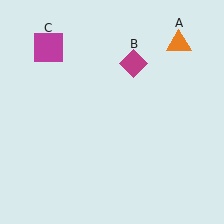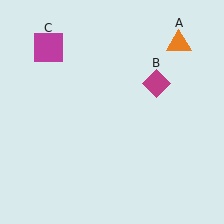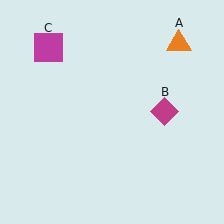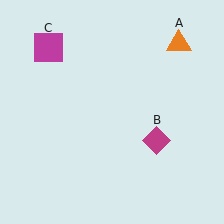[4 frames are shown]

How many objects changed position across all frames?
1 object changed position: magenta diamond (object B).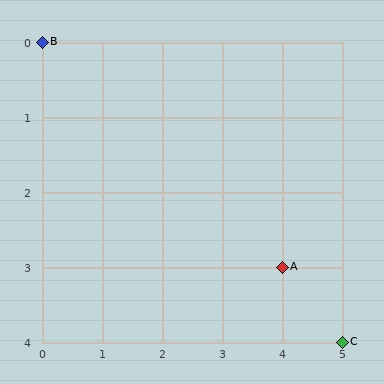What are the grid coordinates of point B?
Point B is at grid coordinates (0, 0).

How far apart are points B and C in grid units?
Points B and C are 5 columns and 4 rows apart (about 6.4 grid units diagonally).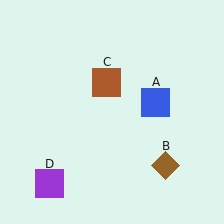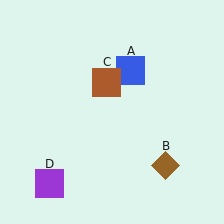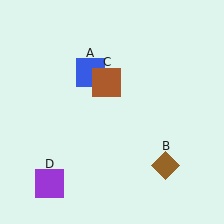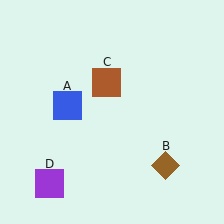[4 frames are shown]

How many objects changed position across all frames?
1 object changed position: blue square (object A).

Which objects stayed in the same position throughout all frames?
Brown diamond (object B) and brown square (object C) and purple square (object D) remained stationary.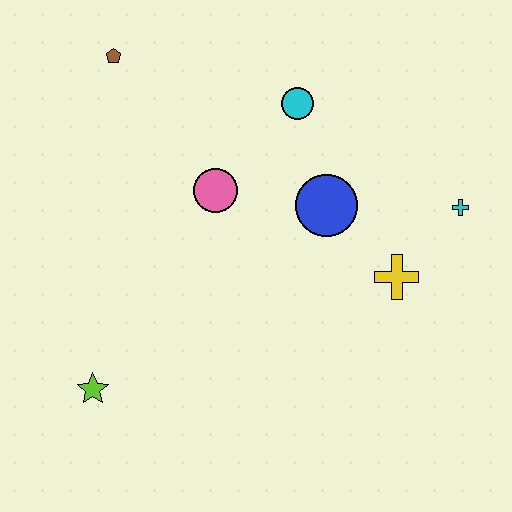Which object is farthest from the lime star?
The cyan cross is farthest from the lime star.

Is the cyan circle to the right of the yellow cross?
No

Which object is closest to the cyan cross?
The yellow cross is closest to the cyan cross.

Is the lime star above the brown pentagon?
No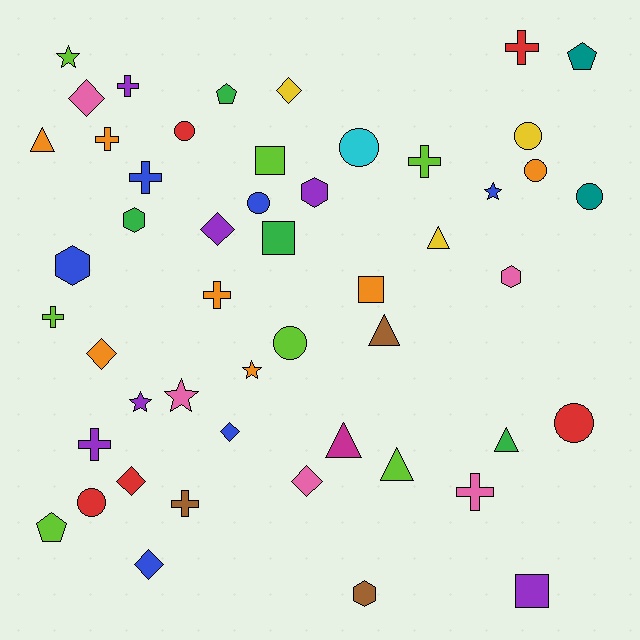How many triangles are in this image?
There are 6 triangles.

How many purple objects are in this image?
There are 6 purple objects.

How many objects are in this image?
There are 50 objects.